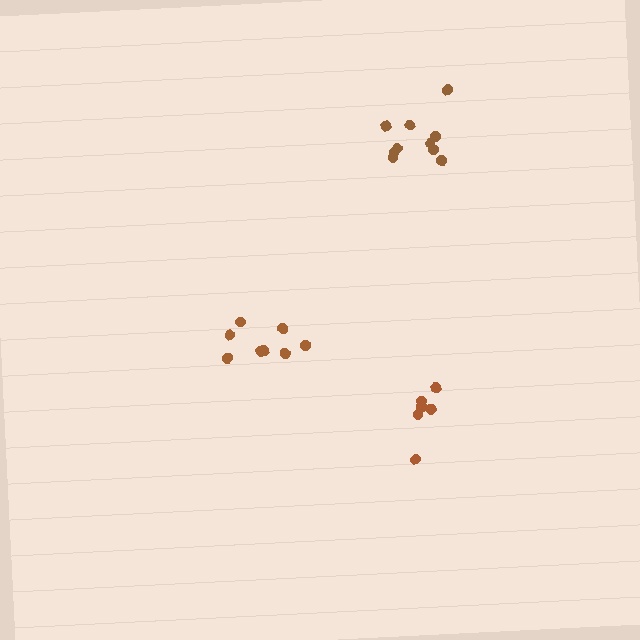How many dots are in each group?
Group 1: 8 dots, Group 2: 6 dots, Group 3: 10 dots (24 total).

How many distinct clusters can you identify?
There are 3 distinct clusters.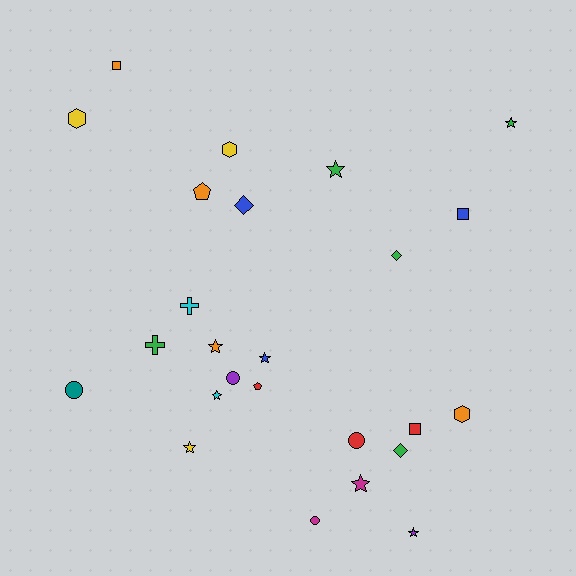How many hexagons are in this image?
There are 3 hexagons.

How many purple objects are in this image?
There are 2 purple objects.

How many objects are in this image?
There are 25 objects.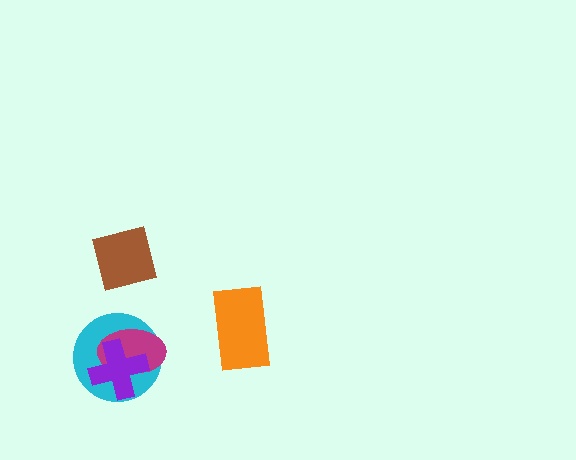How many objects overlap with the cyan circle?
2 objects overlap with the cyan circle.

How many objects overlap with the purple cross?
2 objects overlap with the purple cross.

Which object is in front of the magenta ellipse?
The purple cross is in front of the magenta ellipse.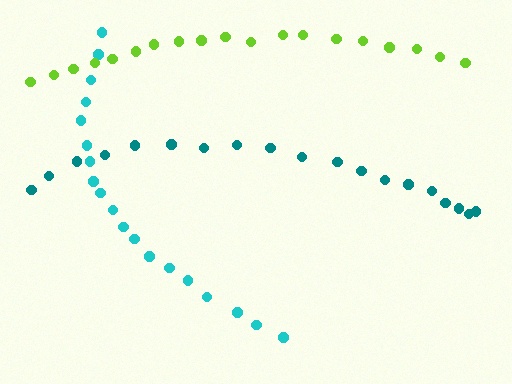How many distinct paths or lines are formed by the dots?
There are 3 distinct paths.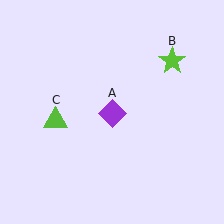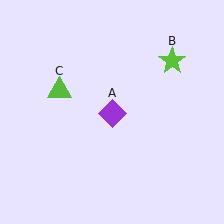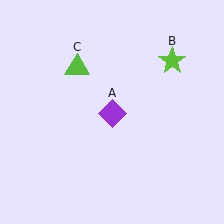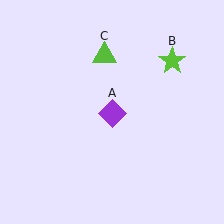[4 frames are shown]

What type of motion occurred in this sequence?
The lime triangle (object C) rotated clockwise around the center of the scene.